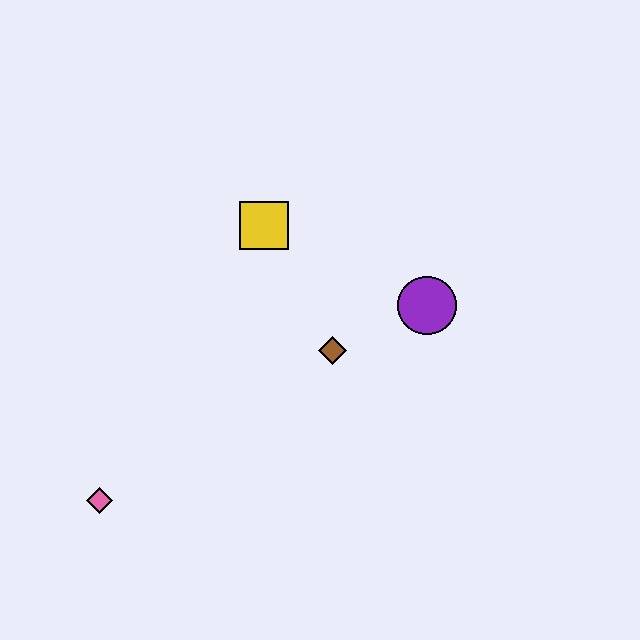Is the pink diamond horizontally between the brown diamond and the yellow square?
No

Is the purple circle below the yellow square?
Yes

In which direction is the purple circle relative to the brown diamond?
The purple circle is to the right of the brown diamond.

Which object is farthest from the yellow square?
The pink diamond is farthest from the yellow square.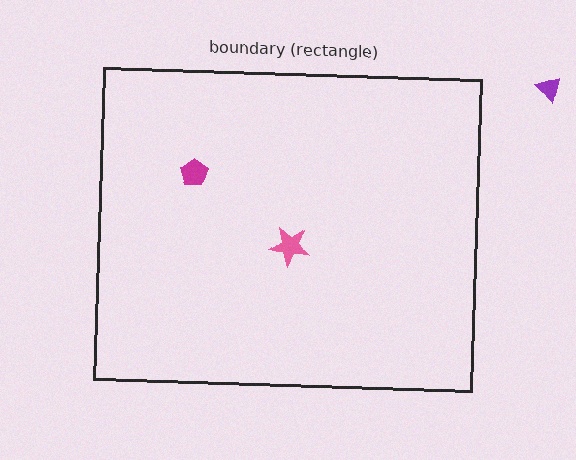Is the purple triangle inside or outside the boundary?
Outside.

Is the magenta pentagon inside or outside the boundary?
Inside.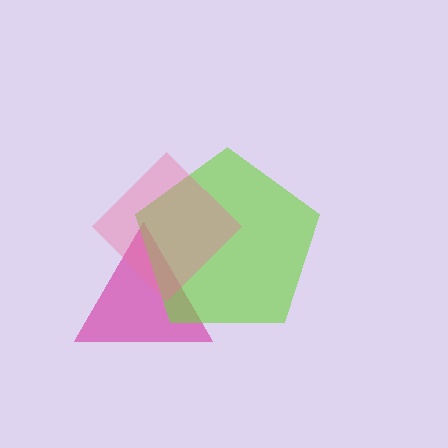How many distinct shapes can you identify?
There are 3 distinct shapes: a magenta triangle, a lime pentagon, a pink diamond.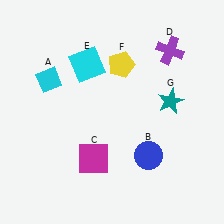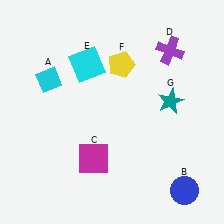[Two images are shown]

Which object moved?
The blue circle (B) moved right.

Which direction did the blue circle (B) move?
The blue circle (B) moved right.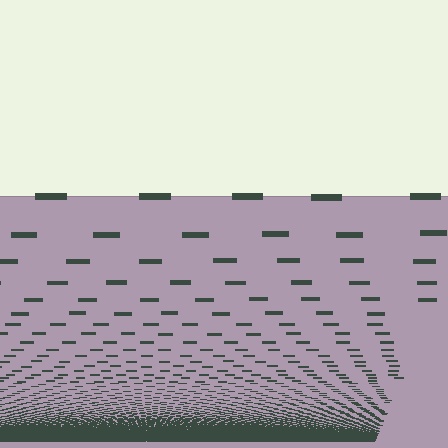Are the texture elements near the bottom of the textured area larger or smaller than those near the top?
Smaller. The gradient is inverted — elements near the bottom are smaller and denser.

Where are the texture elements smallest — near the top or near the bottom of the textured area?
Near the bottom.